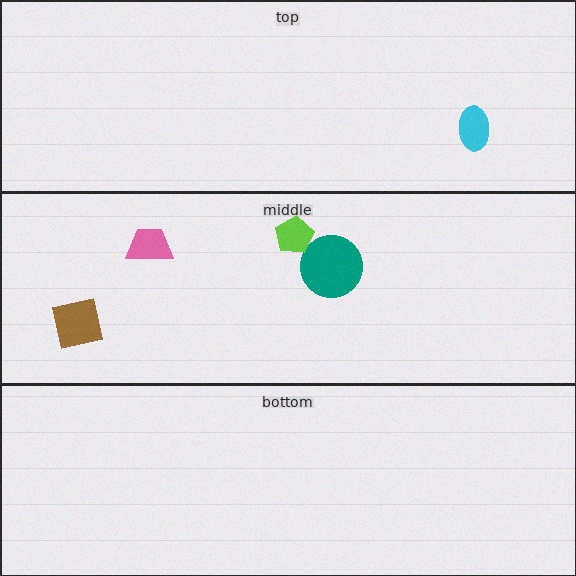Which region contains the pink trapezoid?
The middle region.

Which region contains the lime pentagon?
The middle region.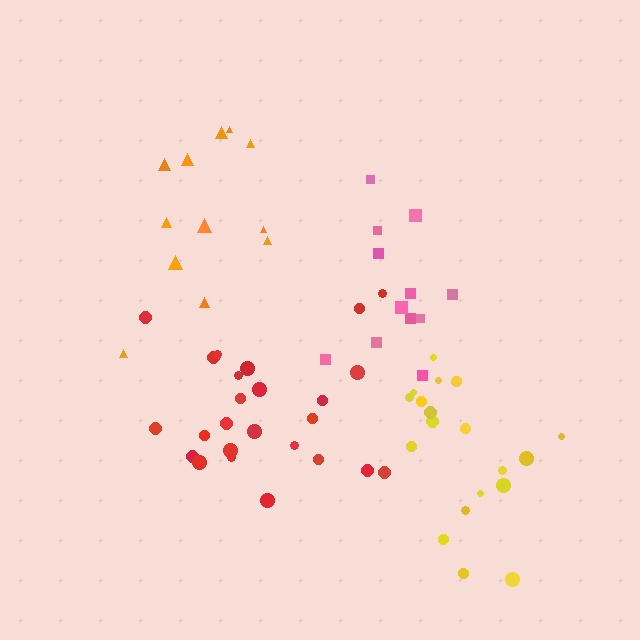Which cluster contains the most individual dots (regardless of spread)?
Red (25).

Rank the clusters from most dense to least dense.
red, yellow, orange, pink.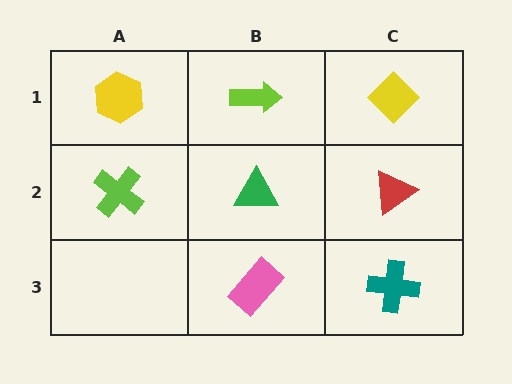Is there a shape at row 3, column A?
No, that cell is empty.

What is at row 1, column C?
A yellow diamond.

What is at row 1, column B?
A lime arrow.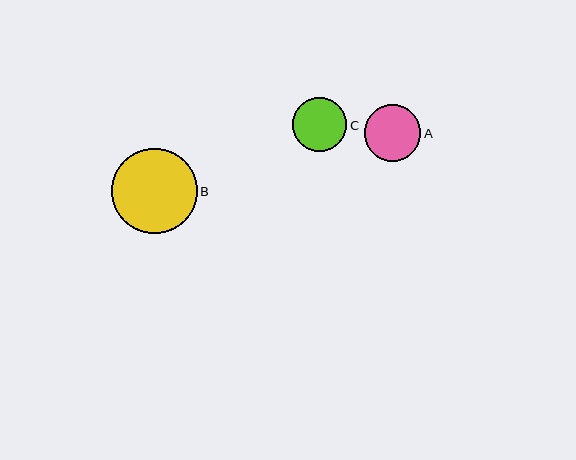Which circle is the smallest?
Circle C is the smallest with a size of approximately 54 pixels.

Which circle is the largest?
Circle B is the largest with a size of approximately 85 pixels.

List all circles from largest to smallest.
From largest to smallest: B, A, C.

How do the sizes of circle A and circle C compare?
Circle A and circle C are approximately the same size.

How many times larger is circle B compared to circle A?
Circle B is approximately 1.5 times the size of circle A.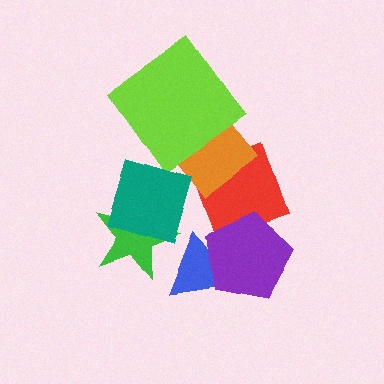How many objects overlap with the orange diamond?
3 objects overlap with the orange diamond.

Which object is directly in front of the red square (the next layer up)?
The orange diamond is directly in front of the red square.